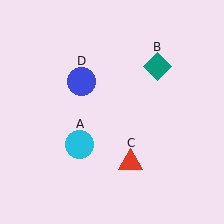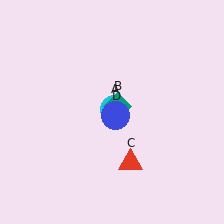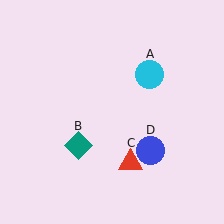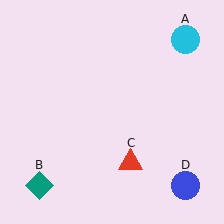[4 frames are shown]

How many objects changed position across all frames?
3 objects changed position: cyan circle (object A), teal diamond (object B), blue circle (object D).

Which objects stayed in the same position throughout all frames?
Red triangle (object C) remained stationary.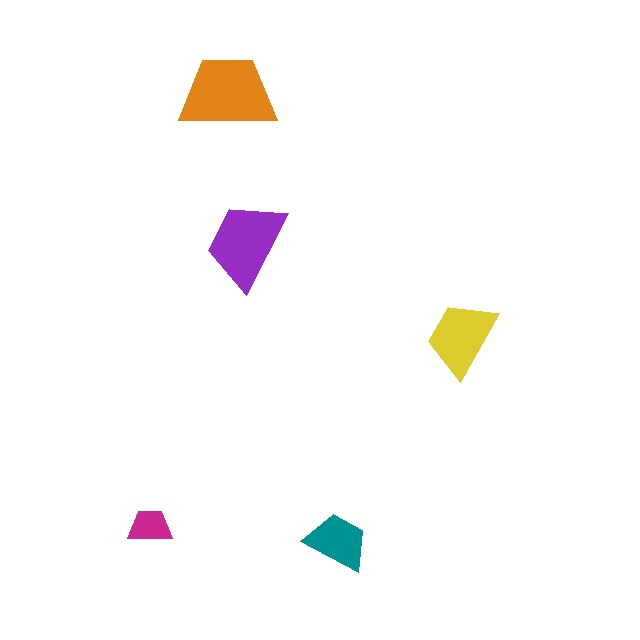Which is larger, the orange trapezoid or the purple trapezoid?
The orange one.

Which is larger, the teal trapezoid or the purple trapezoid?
The purple one.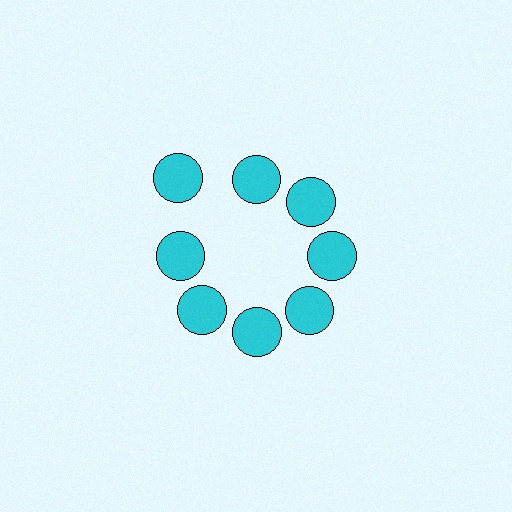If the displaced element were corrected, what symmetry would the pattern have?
It would have 8-fold rotational symmetry — the pattern would map onto itself every 45 degrees.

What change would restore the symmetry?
The symmetry would be restored by moving it inward, back onto the ring so that all 8 circles sit at equal angles and equal distance from the center.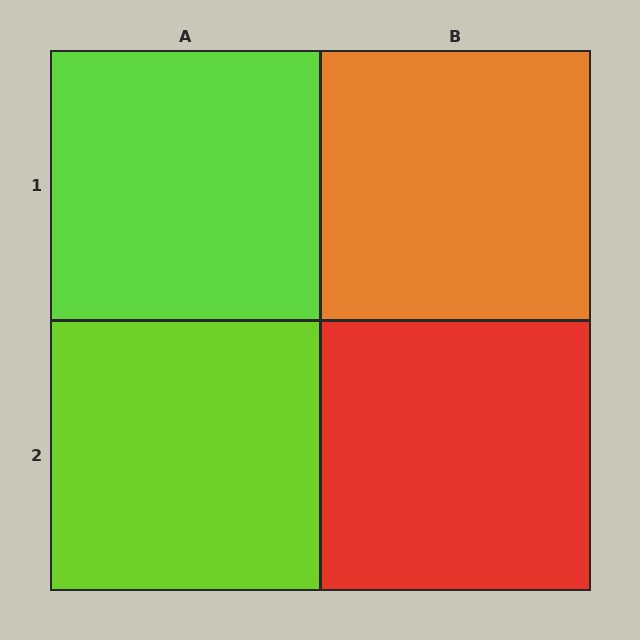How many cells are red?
1 cell is red.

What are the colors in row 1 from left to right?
Lime, orange.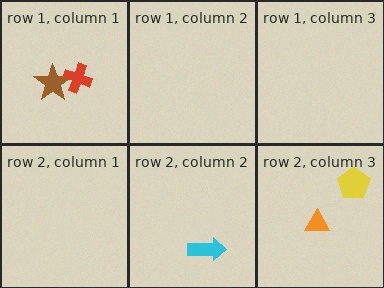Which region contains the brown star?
The row 1, column 1 region.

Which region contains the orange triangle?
The row 2, column 3 region.